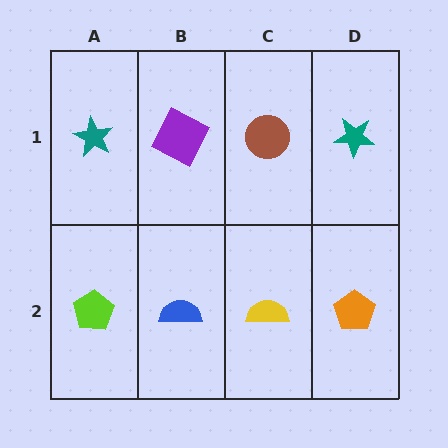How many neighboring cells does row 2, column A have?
2.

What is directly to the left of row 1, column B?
A teal star.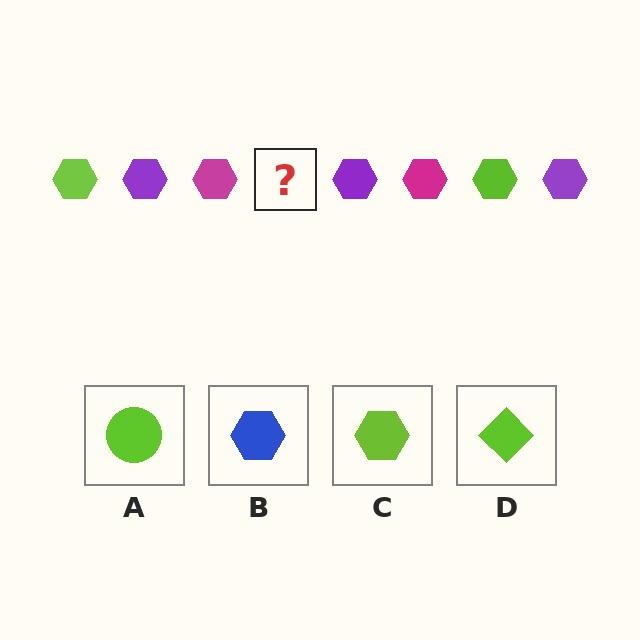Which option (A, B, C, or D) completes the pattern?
C.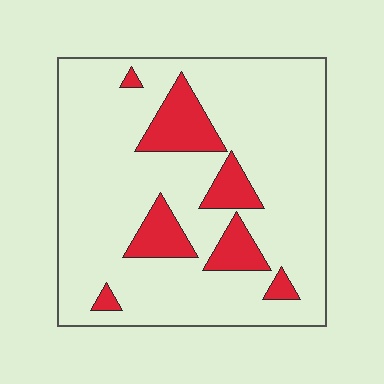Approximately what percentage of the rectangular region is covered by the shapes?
Approximately 15%.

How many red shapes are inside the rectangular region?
7.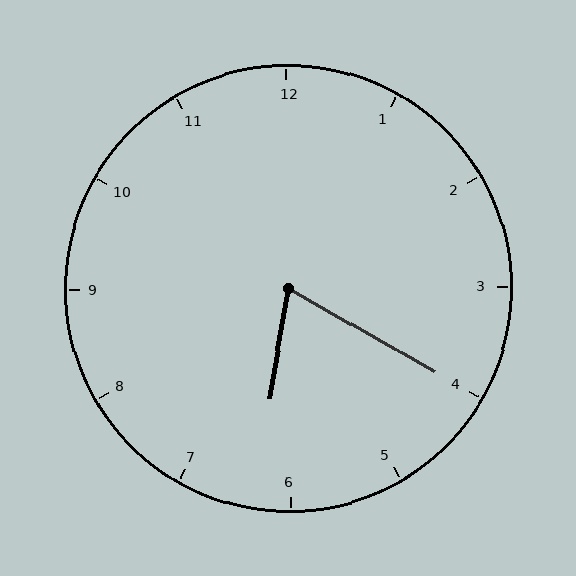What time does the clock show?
6:20.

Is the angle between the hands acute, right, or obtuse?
It is acute.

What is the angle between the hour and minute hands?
Approximately 70 degrees.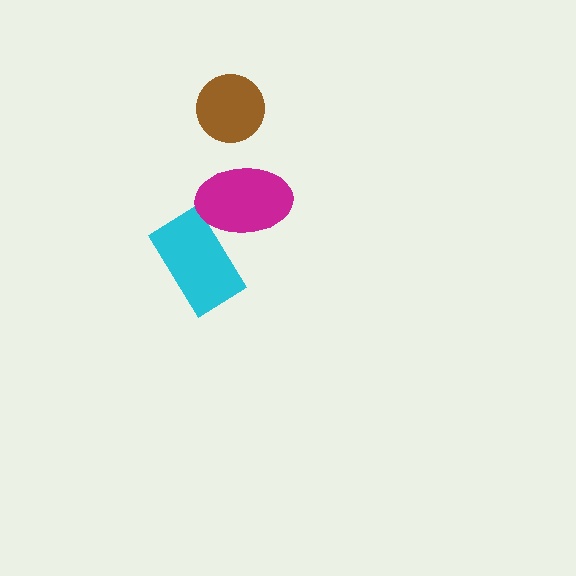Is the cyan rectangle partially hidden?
Yes, it is partially covered by another shape.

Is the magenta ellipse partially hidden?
No, no other shape covers it.